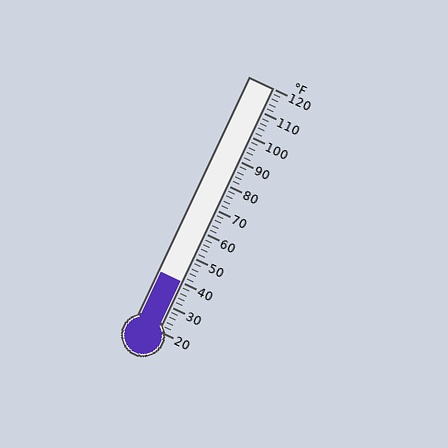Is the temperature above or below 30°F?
The temperature is above 30°F.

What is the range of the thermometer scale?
The thermometer scale ranges from 20°F to 120°F.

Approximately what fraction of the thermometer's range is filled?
The thermometer is filled to approximately 20% of its range.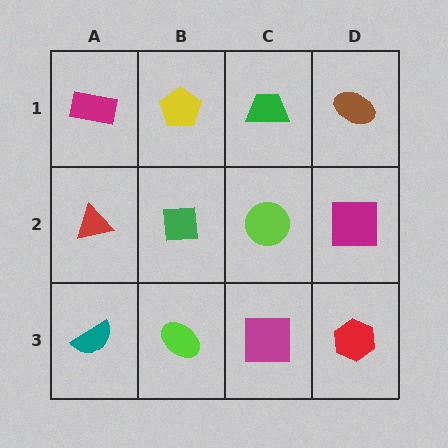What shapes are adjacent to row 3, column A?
A red triangle (row 2, column A), a lime ellipse (row 3, column B).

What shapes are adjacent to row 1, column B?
A green square (row 2, column B), a magenta rectangle (row 1, column A), a green trapezoid (row 1, column C).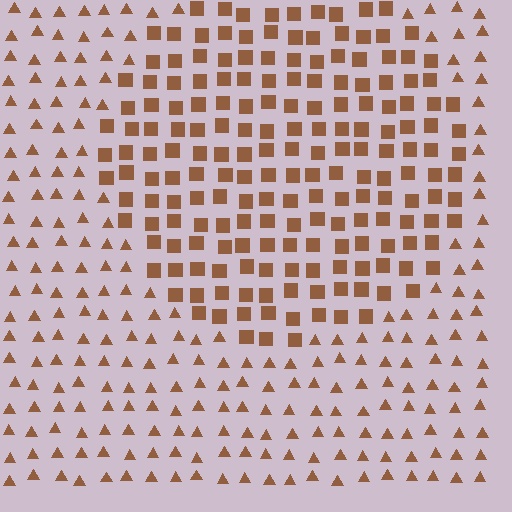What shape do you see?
I see a circle.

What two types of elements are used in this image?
The image uses squares inside the circle region and triangles outside it.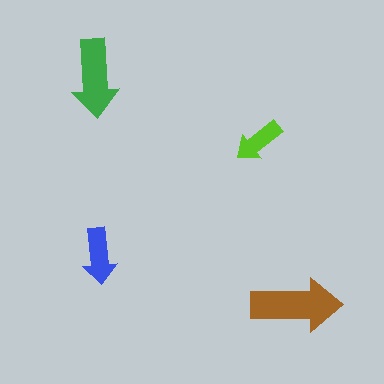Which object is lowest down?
The brown arrow is bottommost.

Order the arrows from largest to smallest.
the brown one, the green one, the blue one, the lime one.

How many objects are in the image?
There are 4 objects in the image.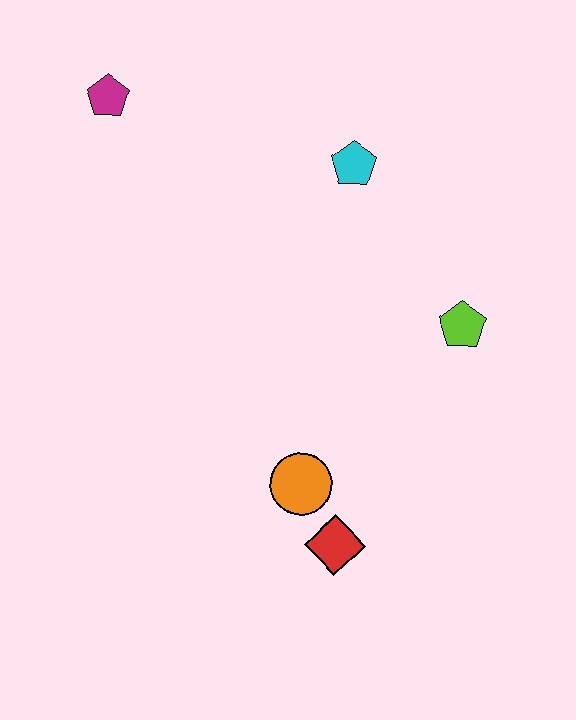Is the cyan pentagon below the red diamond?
No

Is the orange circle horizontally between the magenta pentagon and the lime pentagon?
Yes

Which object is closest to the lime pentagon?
The cyan pentagon is closest to the lime pentagon.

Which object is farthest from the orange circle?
The magenta pentagon is farthest from the orange circle.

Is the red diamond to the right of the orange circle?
Yes